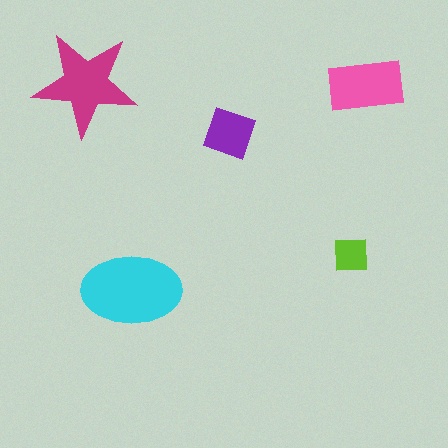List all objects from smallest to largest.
The lime square, the purple diamond, the pink rectangle, the magenta star, the cyan ellipse.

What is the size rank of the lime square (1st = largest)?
5th.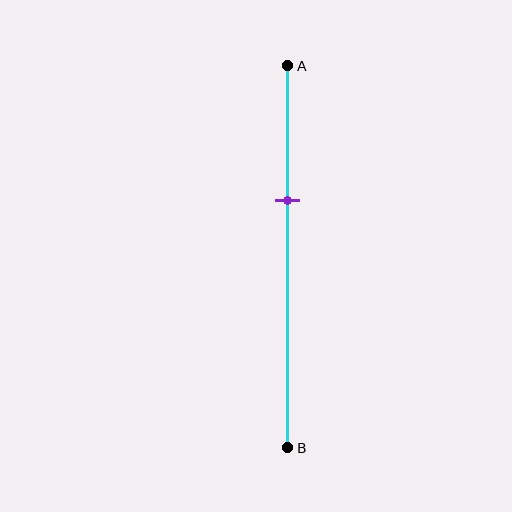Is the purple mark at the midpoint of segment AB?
No, the mark is at about 35% from A, not at the 50% midpoint.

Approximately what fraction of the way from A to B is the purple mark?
The purple mark is approximately 35% of the way from A to B.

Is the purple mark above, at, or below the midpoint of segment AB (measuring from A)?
The purple mark is above the midpoint of segment AB.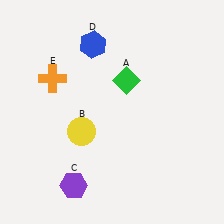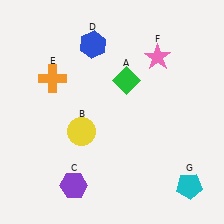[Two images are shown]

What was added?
A pink star (F), a cyan pentagon (G) were added in Image 2.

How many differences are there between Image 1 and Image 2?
There are 2 differences between the two images.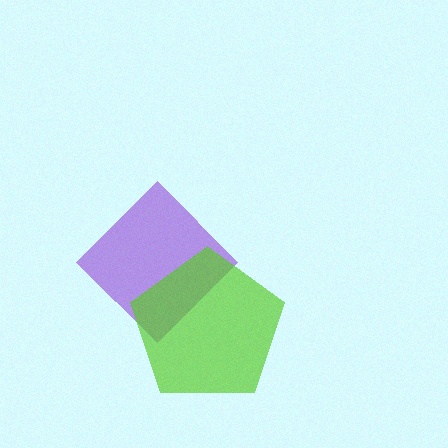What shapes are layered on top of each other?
The layered shapes are: a purple diamond, a lime pentagon.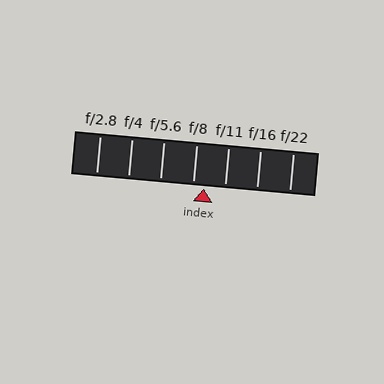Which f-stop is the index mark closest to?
The index mark is closest to f/8.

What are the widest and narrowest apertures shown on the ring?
The widest aperture shown is f/2.8 and the narrowest is f/22.